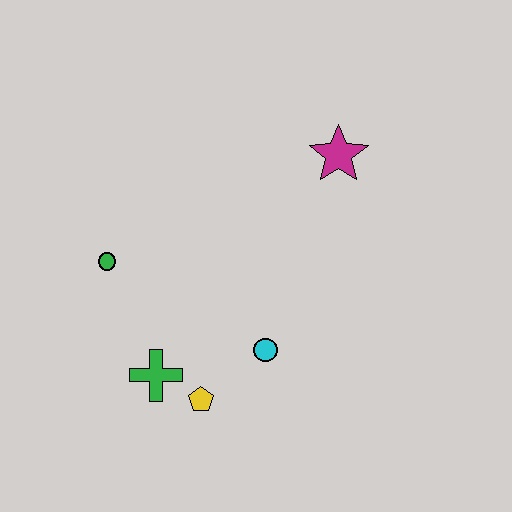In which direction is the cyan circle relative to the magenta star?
The cyan circle is below the magenta star.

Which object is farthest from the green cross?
The magenta star is farthest from the green cross.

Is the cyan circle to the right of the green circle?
Yes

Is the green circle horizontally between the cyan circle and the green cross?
No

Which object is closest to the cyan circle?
The yellow pentagon is closest to the cyan circle.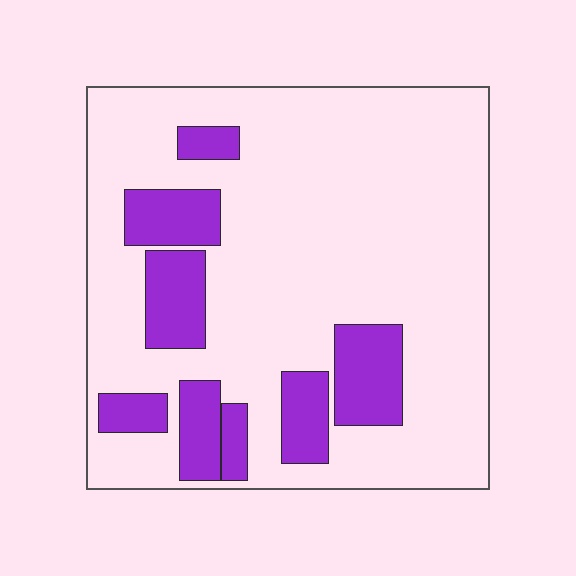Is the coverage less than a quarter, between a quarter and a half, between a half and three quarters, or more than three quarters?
Less than a quarter.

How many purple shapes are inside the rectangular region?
8.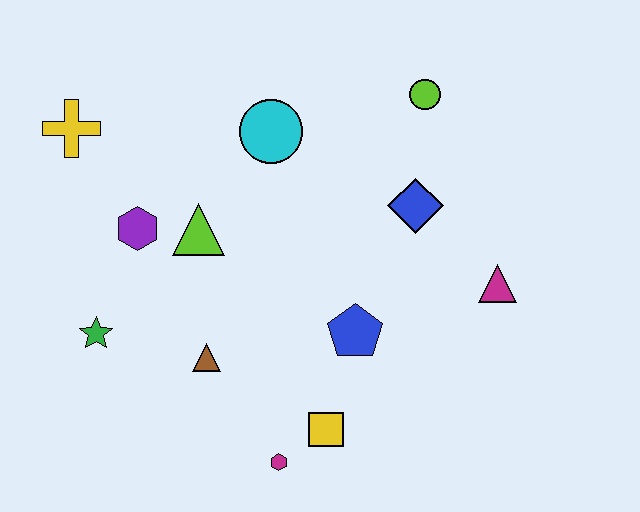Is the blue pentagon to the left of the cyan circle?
No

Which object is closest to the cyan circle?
The lime triangle is closest to the cyan circle.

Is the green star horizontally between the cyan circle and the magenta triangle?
No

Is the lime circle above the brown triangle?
Yes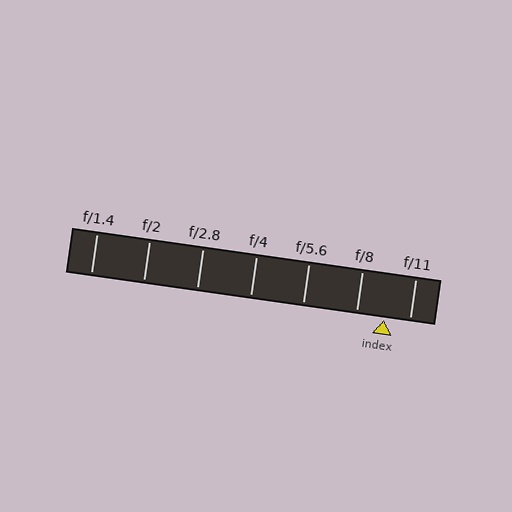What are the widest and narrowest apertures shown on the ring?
The widest aperture shown is f/1.4 and the narrowest is f/11.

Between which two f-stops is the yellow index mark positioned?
The index mark is between f/8 and f/11.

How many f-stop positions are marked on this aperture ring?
There are 7 f-stop positions marked.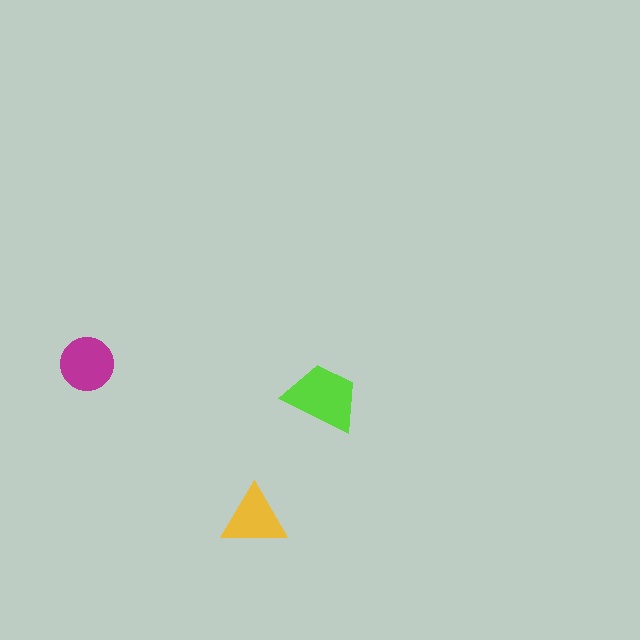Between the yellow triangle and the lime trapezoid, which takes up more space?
The lime trapezoid.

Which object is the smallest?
The yellow triangle.